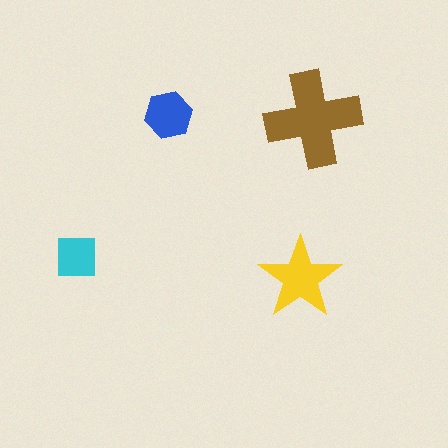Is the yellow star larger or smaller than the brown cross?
Smaller.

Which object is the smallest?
The cyan square.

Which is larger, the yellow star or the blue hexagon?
The yellow star.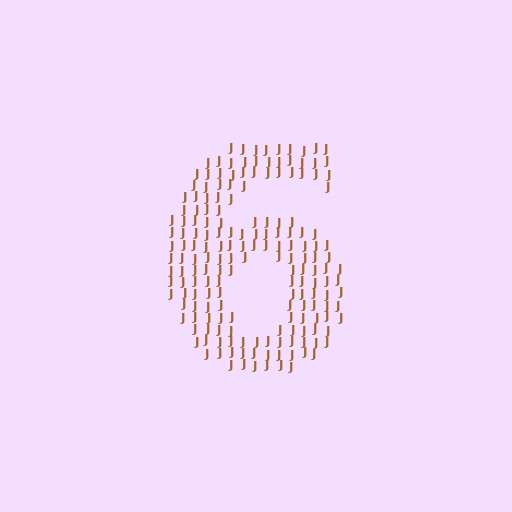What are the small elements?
The small elements are letter J's.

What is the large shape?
The large shape is the digit 6.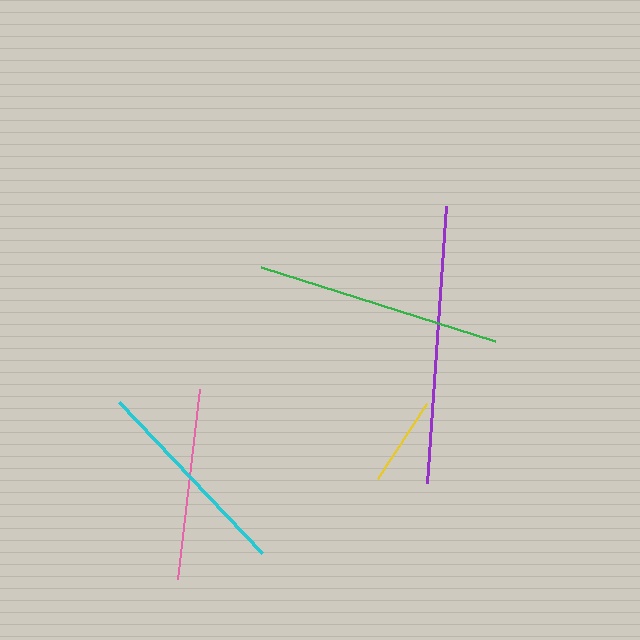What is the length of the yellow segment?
The yellow segment is approximately 90 pixels long.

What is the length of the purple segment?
The purple segment is approximately 277 pixels long.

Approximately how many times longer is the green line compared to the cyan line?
The green line is approximately 1.2 times the length of the cyan line.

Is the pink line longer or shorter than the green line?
The green line is longer than the pink line.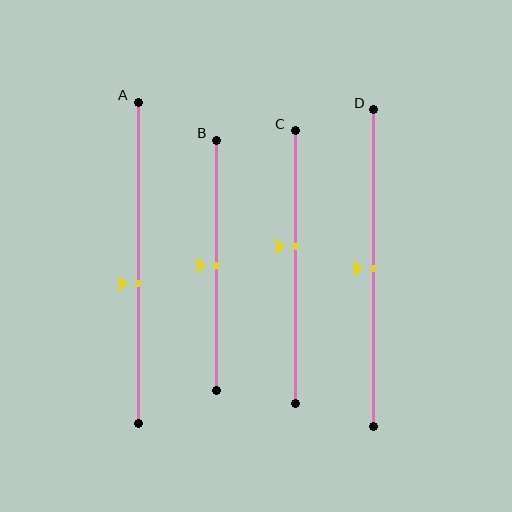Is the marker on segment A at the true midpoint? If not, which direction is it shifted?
No, the marker on segment A is shifted downward by about 6% of the segment length.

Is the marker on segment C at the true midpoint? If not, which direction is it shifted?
No, the marker on segment C is shifted upward by about 8% of the segment length.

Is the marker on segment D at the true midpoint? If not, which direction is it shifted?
Yes, the marker on segment D is at the true midpoint.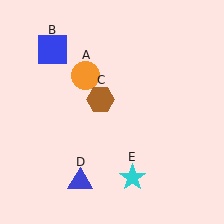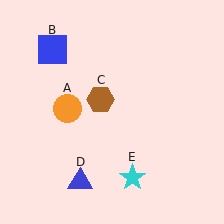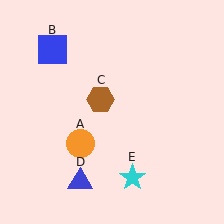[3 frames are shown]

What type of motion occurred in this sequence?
The orange circle (object A) rotated counterclockwise around the center of the scene.